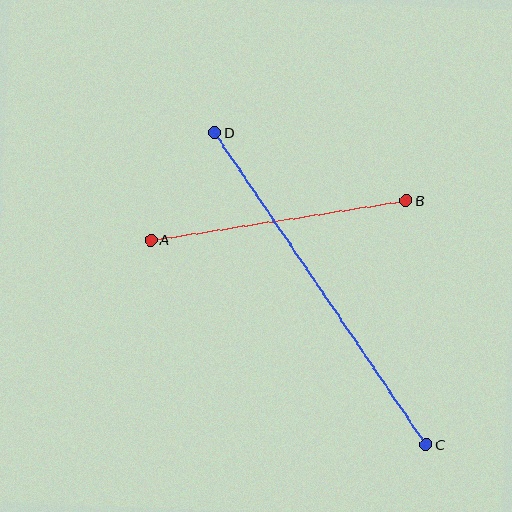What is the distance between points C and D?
The distance is approximately 377 pixels.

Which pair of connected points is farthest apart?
Points C and D are farthest apart.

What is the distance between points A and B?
The distance is approximately 259 pixels.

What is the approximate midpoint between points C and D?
The midpoint is at approximately (320, 288) pixels.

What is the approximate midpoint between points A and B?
The midpoint is at approximately (279, 220) pixels.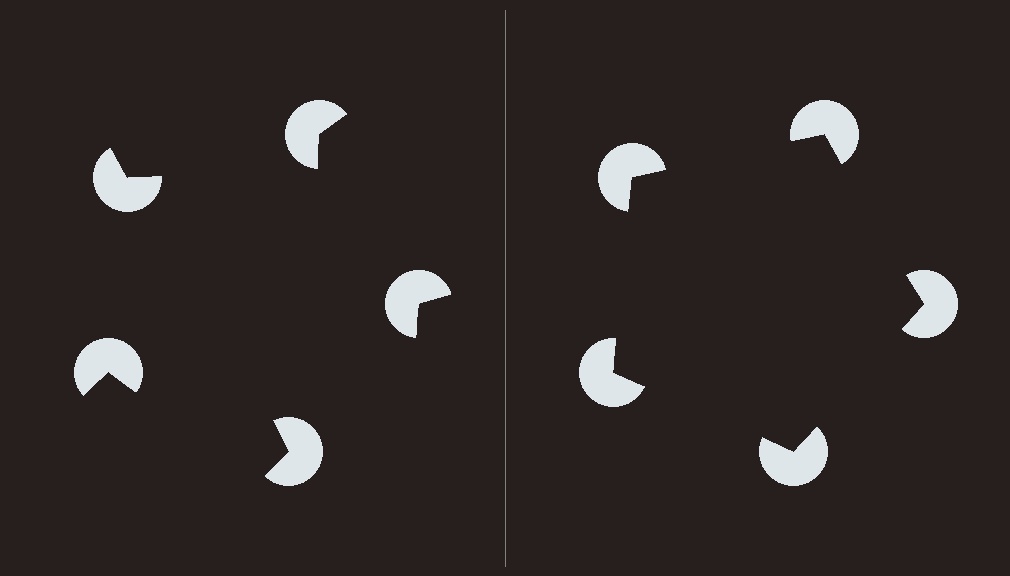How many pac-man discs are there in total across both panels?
10 — 5 on each side.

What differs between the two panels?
The pac-man discs are positioned identically on both sides; only the wedge orientations differ. On the right they align to a pentagon; on the left they are misaligned.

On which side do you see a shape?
An illusory pentagon appears on the right side. On the left side the wedge cuts are rotated, so no coherent shape forms.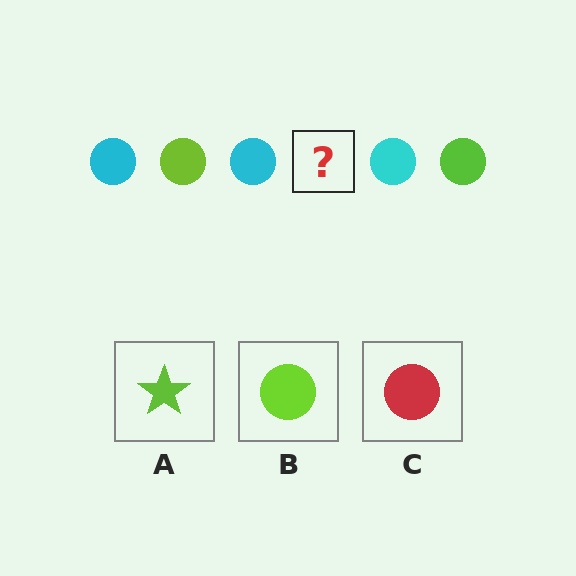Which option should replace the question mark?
Option B.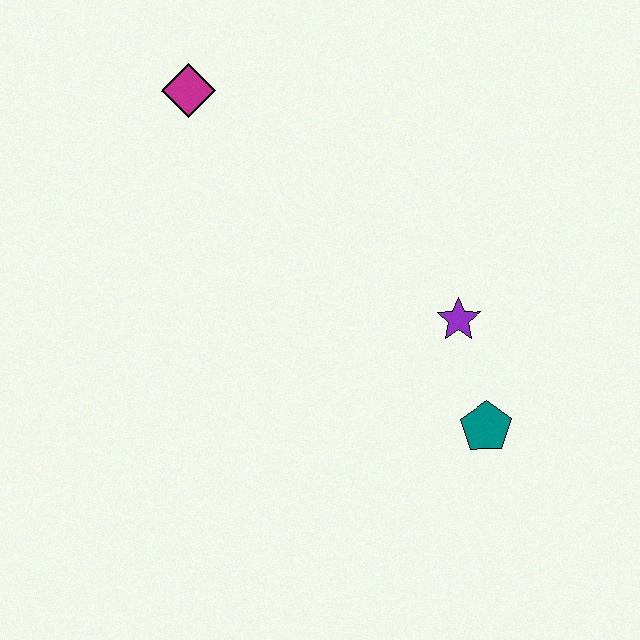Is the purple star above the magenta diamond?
No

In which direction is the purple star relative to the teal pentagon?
The purple star is above the teal pentagon.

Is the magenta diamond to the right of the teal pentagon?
No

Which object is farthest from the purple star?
The magenta diamond is farthest from the purple star.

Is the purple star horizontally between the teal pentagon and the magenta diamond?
Yes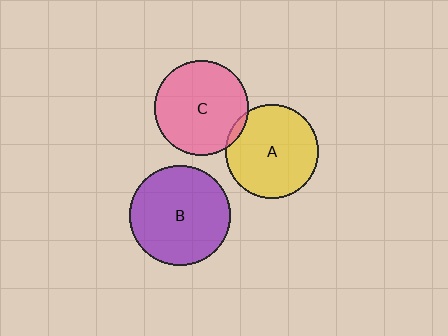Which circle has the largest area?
Circle B (purple).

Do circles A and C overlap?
Yes.